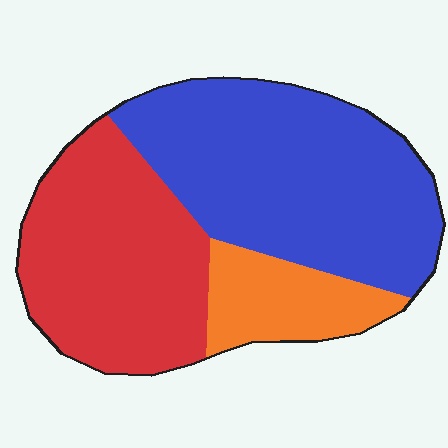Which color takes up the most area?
Blue, at roughly 50%.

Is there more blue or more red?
Blue.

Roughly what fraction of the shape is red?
Red takes up about three eighths (3/8) of the shape.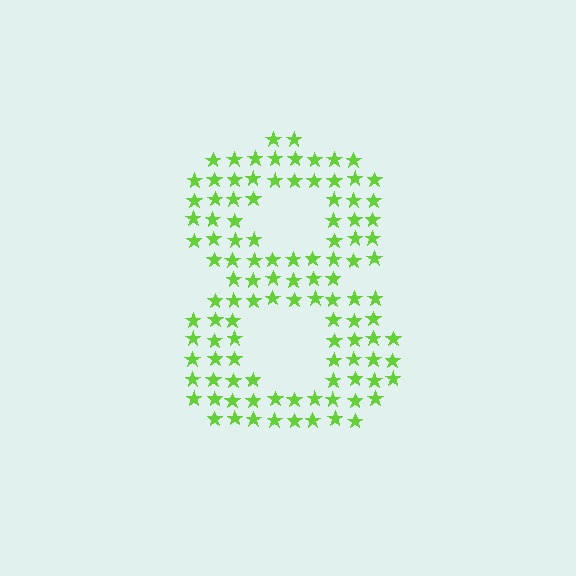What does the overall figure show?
The overall figure shows the digit 8.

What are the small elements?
The small elements are stars.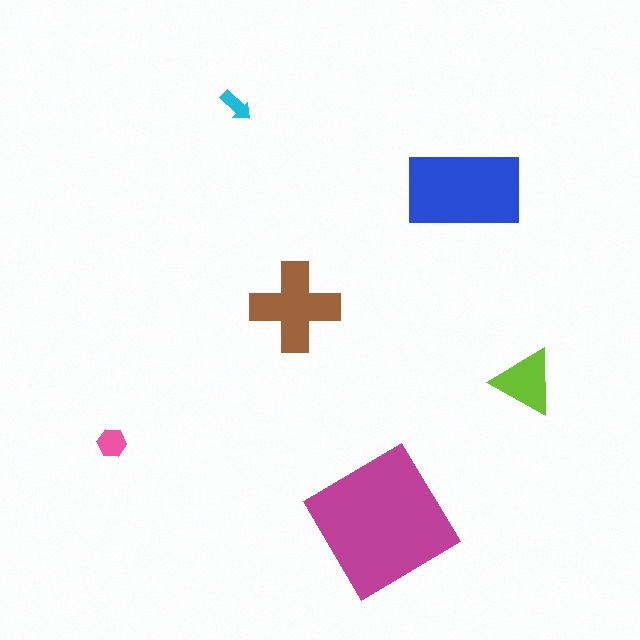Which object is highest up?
The cyan arrow is topmost.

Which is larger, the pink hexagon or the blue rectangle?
The blue rectangle.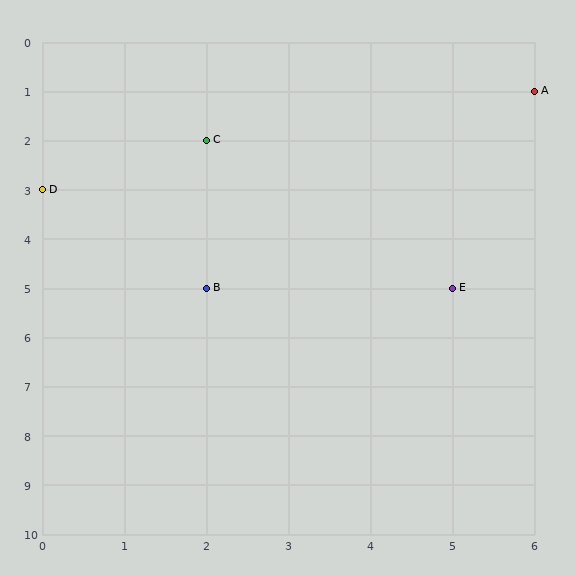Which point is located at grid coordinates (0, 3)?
Point D is at (0, 3).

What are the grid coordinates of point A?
Point A is at grid coordinates (6, 1).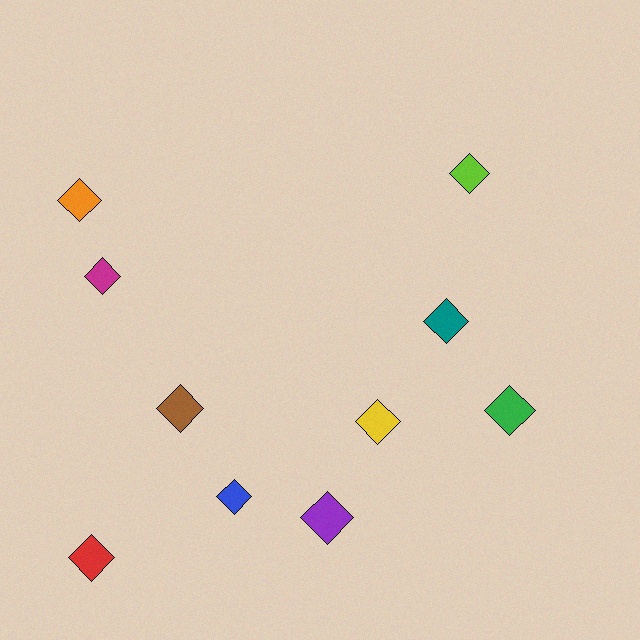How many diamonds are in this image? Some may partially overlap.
There are 10 diamonds.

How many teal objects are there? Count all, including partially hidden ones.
There is 1 teal object.